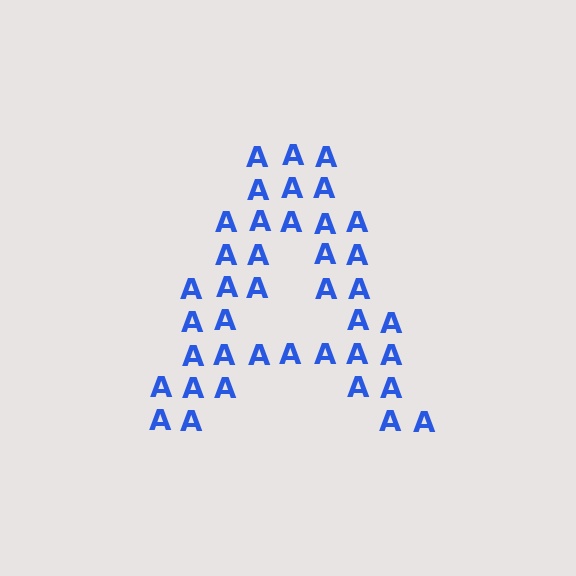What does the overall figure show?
The overall figure shows the letter A.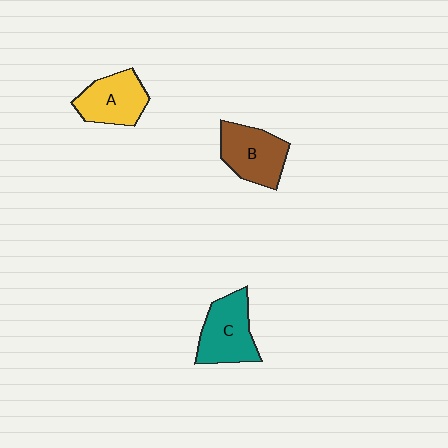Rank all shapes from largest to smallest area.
From largest to smallest: C (teal), B (brown), A (yellow).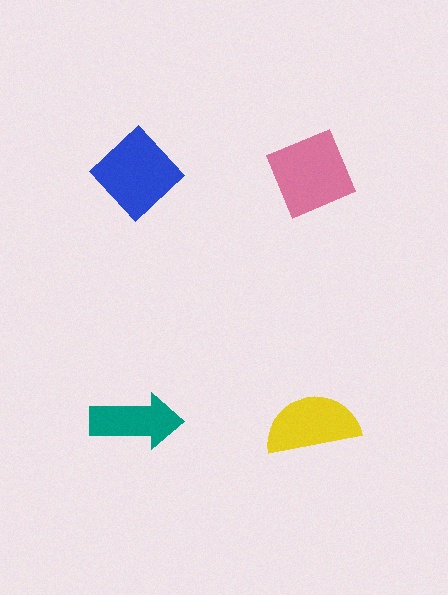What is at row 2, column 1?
A teal arrow.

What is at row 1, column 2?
A pink diamond.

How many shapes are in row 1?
2 shapes.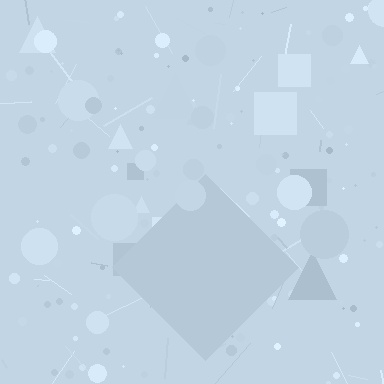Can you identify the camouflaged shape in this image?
The camouflaged shape is a diamond.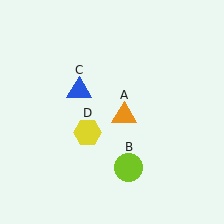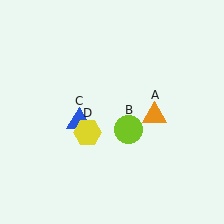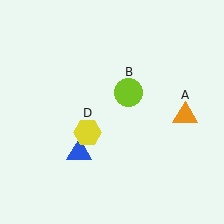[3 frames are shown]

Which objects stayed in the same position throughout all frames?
Yellow hexagon (object D) remained stationary.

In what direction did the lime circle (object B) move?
The lime circle (object B) moved up.